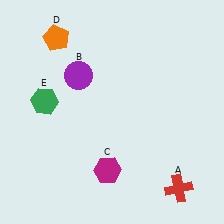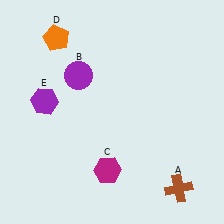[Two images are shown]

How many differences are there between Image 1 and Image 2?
There are 2 differences between the two images.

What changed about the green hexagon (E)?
In Image 1, E is green. In Image 2, it changed to purple.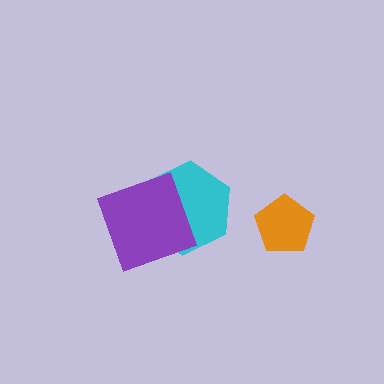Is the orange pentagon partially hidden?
No, no other shape covers it.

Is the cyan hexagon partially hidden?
Yes, it is partially covered by another shape.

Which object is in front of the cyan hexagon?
The purple square is in front of the cyan hexagon.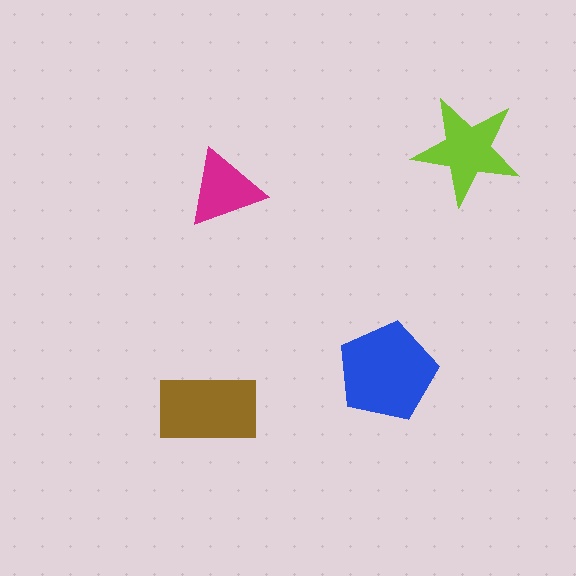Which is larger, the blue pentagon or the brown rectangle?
The blue pentagon.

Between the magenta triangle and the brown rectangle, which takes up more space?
The brown rectangle.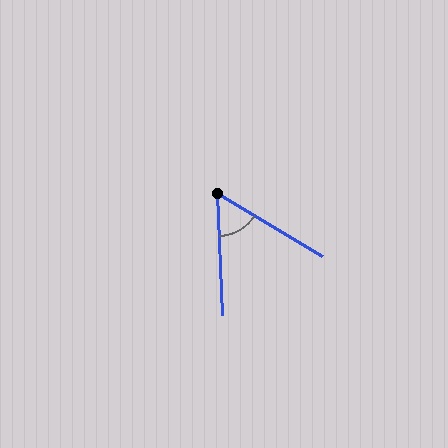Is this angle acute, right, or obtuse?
It is acute.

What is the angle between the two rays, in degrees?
Approximately 57 degrees.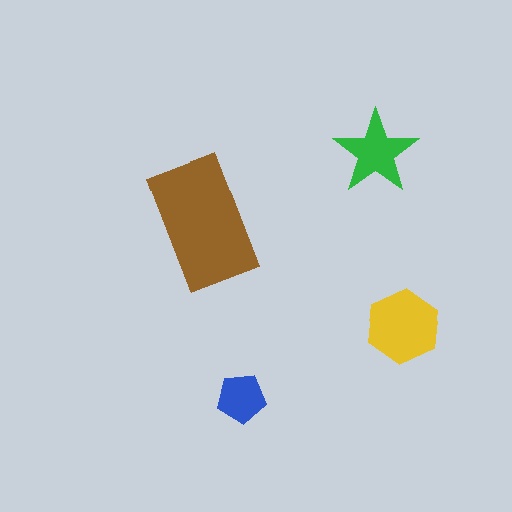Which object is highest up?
The green star is topmost.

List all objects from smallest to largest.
The blue pentagon, the green star, the yellow hexagon, the brown rectangle.